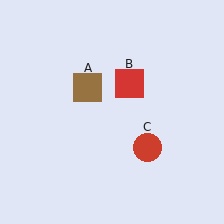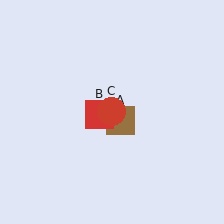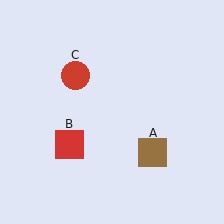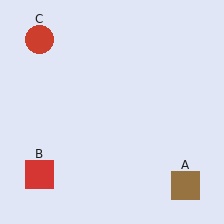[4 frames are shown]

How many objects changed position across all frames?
3 objects changed position: brown square (object A), red square (object B), red circle (object C).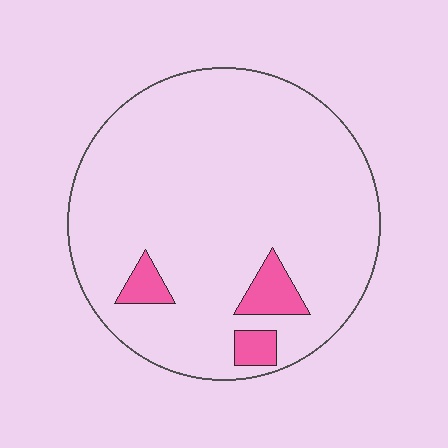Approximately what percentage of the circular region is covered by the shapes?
Approximately 10%.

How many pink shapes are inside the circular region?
3.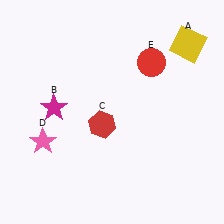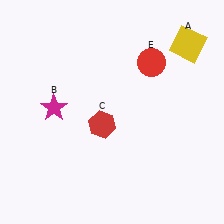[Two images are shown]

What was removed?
The pink star (D) was removed in Image 2.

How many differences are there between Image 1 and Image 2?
There is 1 difference between the two images.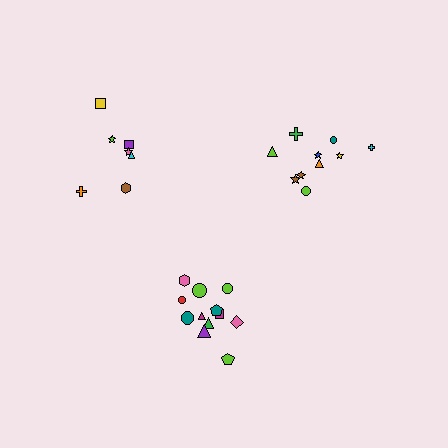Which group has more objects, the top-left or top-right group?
The top-right group.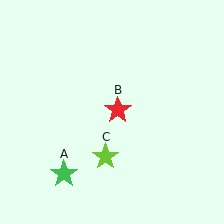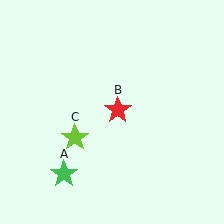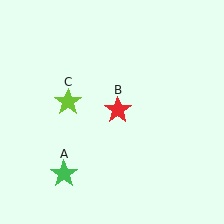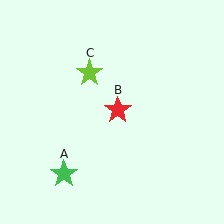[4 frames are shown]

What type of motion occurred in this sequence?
The lime star (object C) rotated clockwise around the center of the scene.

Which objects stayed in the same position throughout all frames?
Green star (object A) and red star (object B) remained stationary.